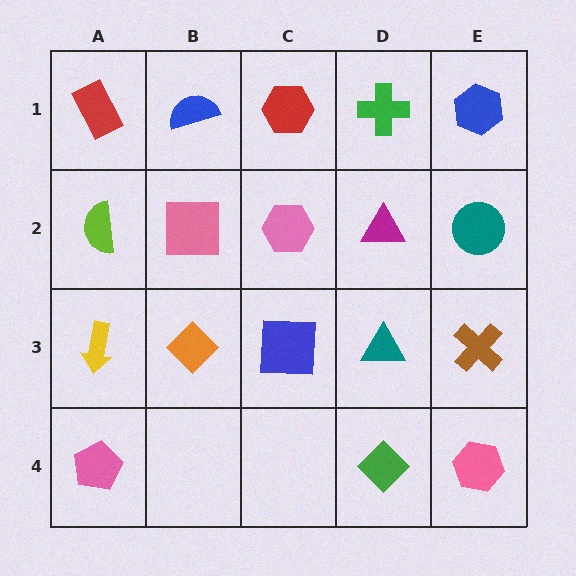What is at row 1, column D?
A green cross.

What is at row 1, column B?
A blue semicircle.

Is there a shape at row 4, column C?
No, that cell is empty.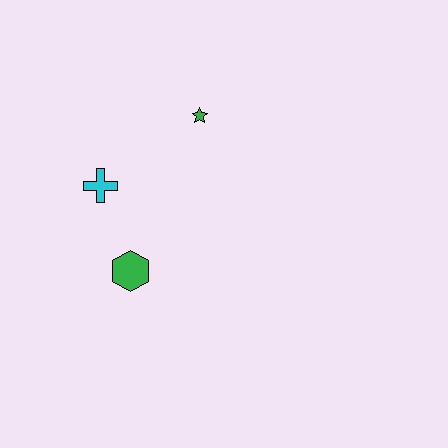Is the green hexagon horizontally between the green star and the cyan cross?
Yes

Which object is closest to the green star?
The cyan cross is closest to the green star.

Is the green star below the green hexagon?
No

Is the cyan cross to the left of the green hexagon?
Yes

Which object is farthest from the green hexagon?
The green star is farthest from the green hexagon.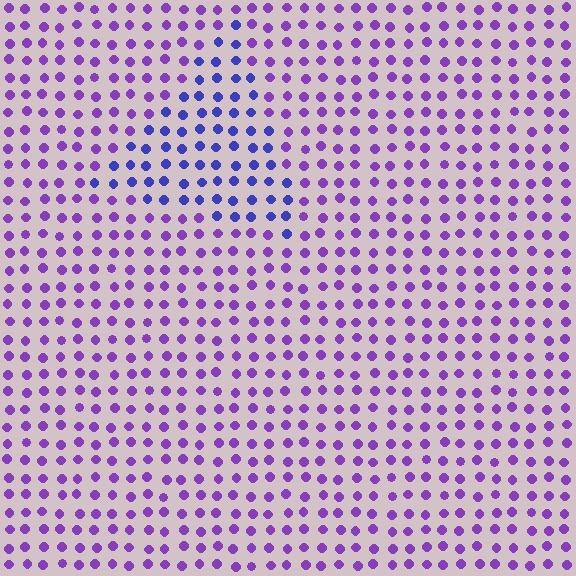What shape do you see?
I see a triangle.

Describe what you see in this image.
The image is filled with small purple elements in a uniform arrangement. A triangle-shaped region is visible where the elements are tinted to a slightly different hue, forming a subtle color boundary.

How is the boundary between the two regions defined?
The boundary is defined purely by a slight shift in hue (about 37 degrees). Spacing, size, and orientation are identical on both sides.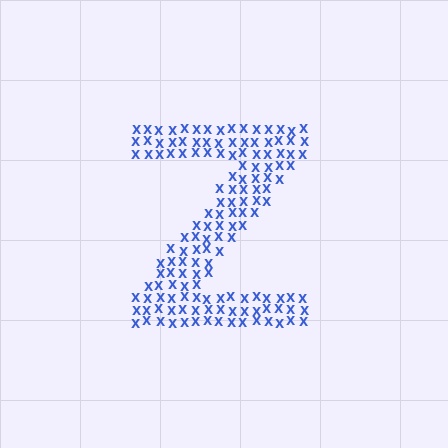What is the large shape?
The large shape is the letter Z.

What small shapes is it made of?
It is made of small letter X's.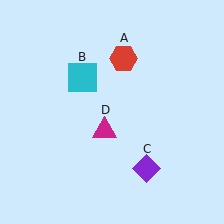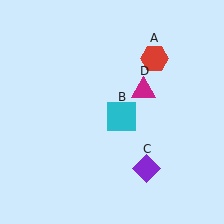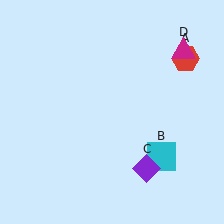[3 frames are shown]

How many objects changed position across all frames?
3 objects changed position: red hexagon (object A), cyan square (object B), magenta triangle (object D).